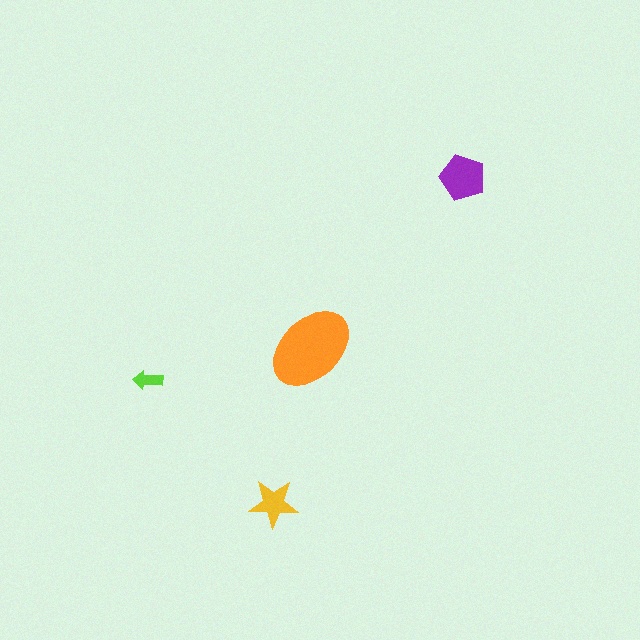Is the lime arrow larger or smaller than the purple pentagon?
Smaller.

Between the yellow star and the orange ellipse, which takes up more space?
The orange ellipse.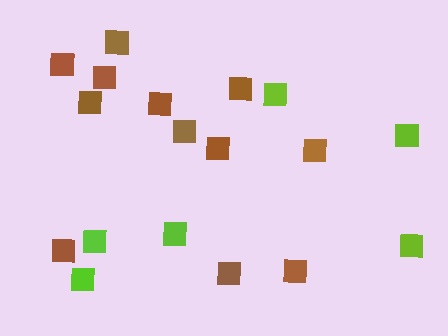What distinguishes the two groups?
There are 2 groups: one group of brown squares (12) and one group of lime squares (6).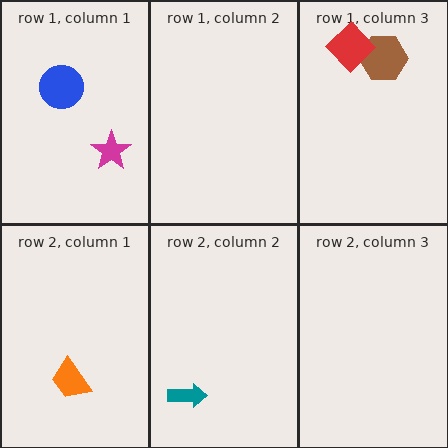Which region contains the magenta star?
The row 1, column 1 region.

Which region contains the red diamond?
The row 1, column 3 region.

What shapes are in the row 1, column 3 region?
The brown hexagon, the red diamond.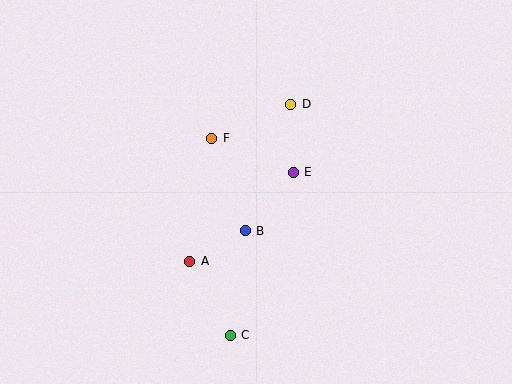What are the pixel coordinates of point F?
Point F is at (212, 138).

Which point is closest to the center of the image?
Point B at (245, 231) is closest to the center.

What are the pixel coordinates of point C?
Point C is at (230, 335).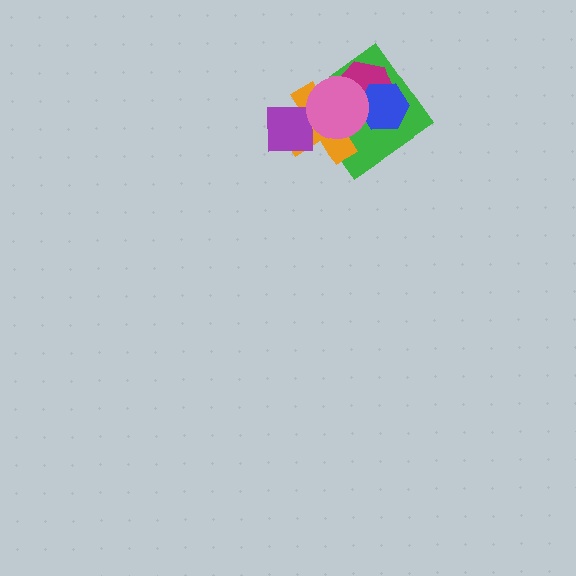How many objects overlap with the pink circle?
5 objects overlap with the pink circle.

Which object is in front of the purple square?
The pink circle is in front of the purple square.